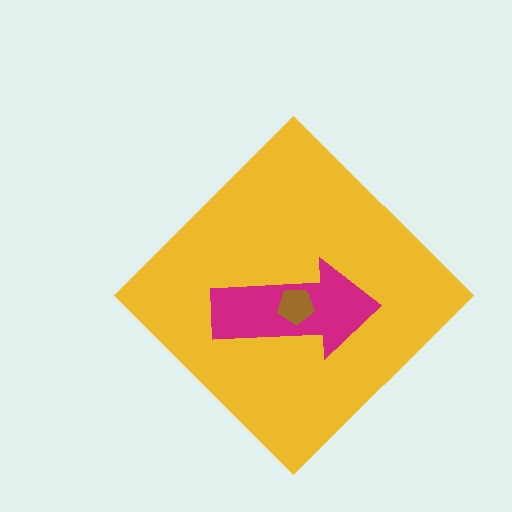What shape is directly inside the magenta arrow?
The brown pentagon.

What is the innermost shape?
The brown pentagon.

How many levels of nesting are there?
3.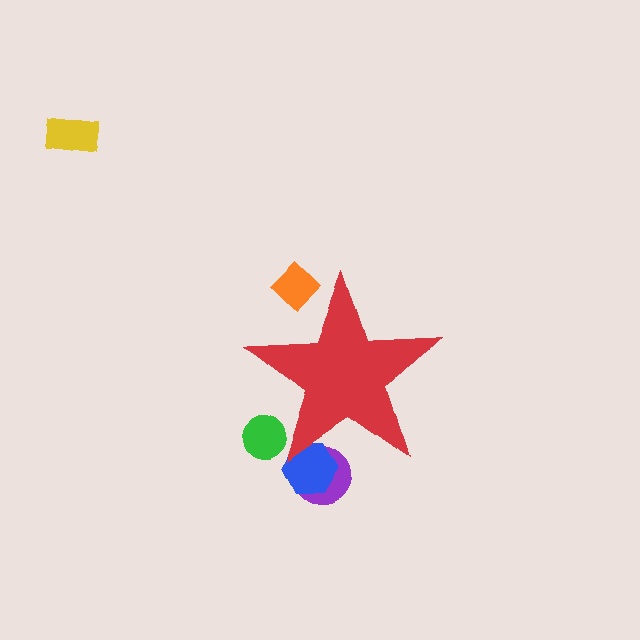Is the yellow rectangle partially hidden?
No, the yellow rectangle is fully visible.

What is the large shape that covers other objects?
A red star.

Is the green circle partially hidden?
Yes, the green circle is partially hidden behind the red star.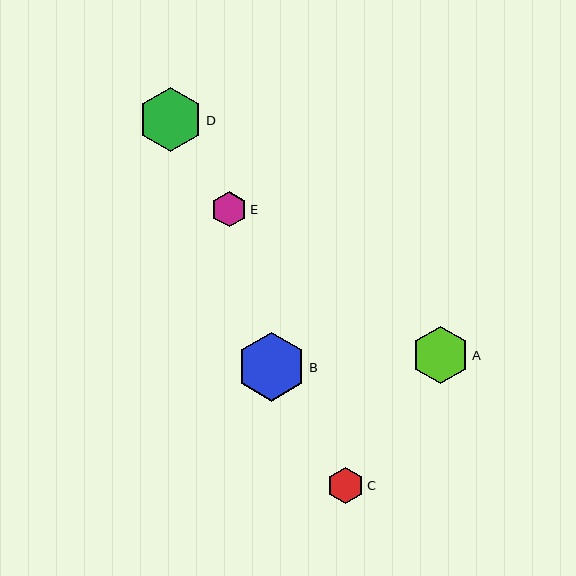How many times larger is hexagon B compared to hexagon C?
Hexagon B is approximately 1.9 times the size of hexagon C.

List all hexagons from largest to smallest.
From largest to smallest: B, D, A, C, E.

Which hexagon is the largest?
Hexagon B is the largest with a size of approximately 69 pixels.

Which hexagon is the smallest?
Hexagon E is the smallest with a size of approximately 35 pixels.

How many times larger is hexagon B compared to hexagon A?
Hexagon B is approximately 1.2 times the size of hexagon A.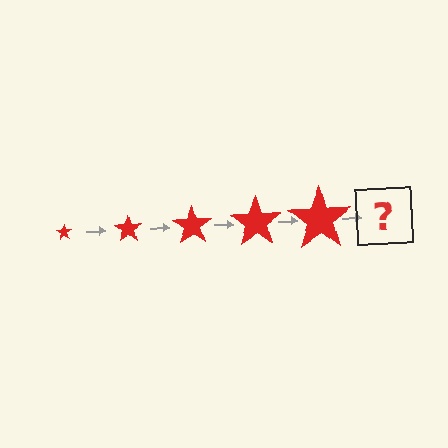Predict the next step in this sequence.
The next step is a red star, larger than the previous one.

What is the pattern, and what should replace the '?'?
The pattern is that the star gets progressively larger each step. The '?' should be a red star, larger than the previous one.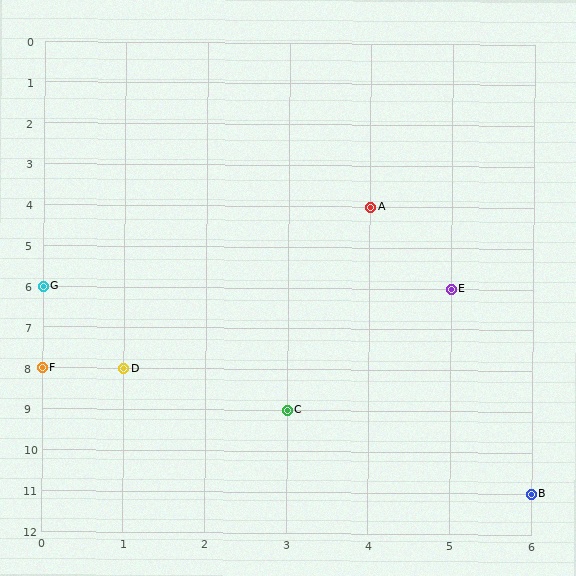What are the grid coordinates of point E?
Point E is at grid coordinates (5, 6).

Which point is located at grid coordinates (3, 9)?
Point C is at (3, 9).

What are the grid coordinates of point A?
Point A is at grid coordinates (4, 4).